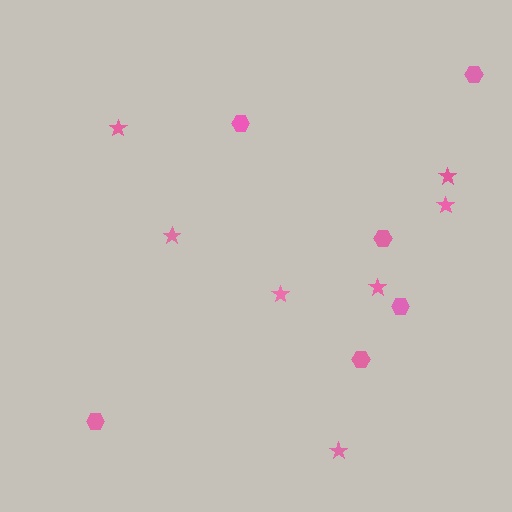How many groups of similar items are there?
There are 2 groups: one group of hexagons (6) and one group of stars (7).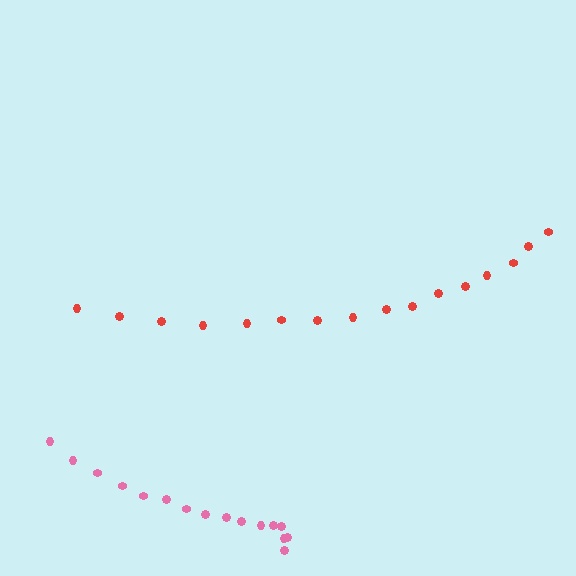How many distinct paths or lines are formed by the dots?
There are 2 distinct paths.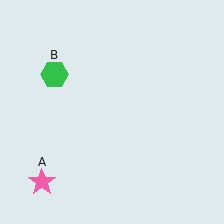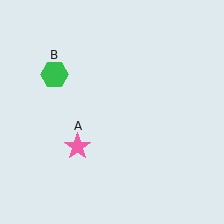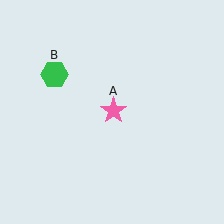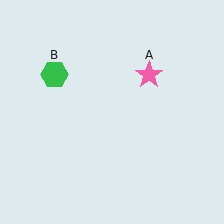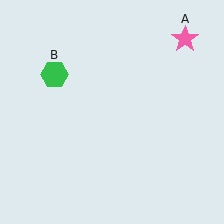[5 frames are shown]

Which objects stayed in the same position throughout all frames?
Green hexagon (object B) remained stationary.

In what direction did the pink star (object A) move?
The pink star (object A) moved up and to the right.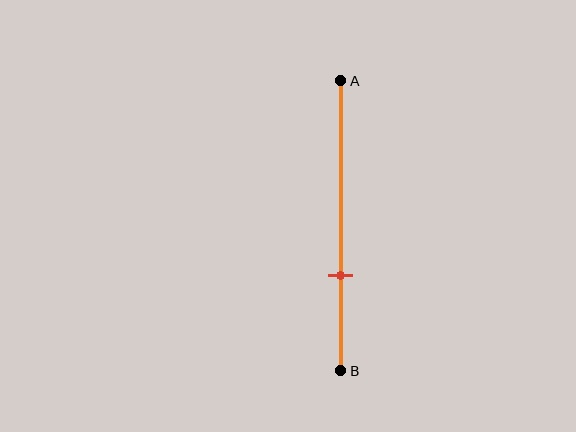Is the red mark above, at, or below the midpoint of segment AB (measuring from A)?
The red mark is below the midpoint of segment AB.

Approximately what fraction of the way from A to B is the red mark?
The red mark is approximately 65% of the way from A to B.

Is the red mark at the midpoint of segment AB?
No, the mark is at about 65% from A, not at the 50% midpoint.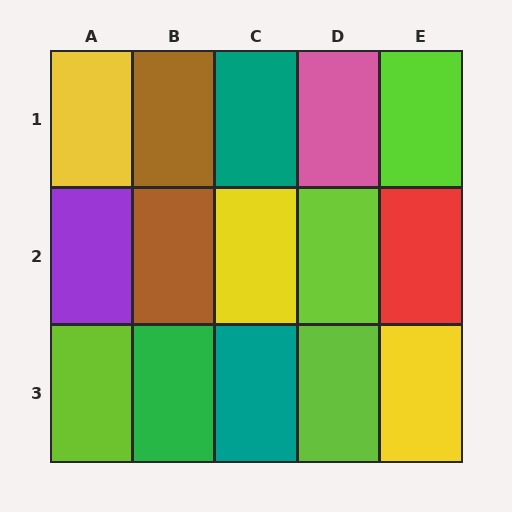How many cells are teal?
2 cells are teal.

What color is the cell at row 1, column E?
Lime.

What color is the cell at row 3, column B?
Green.